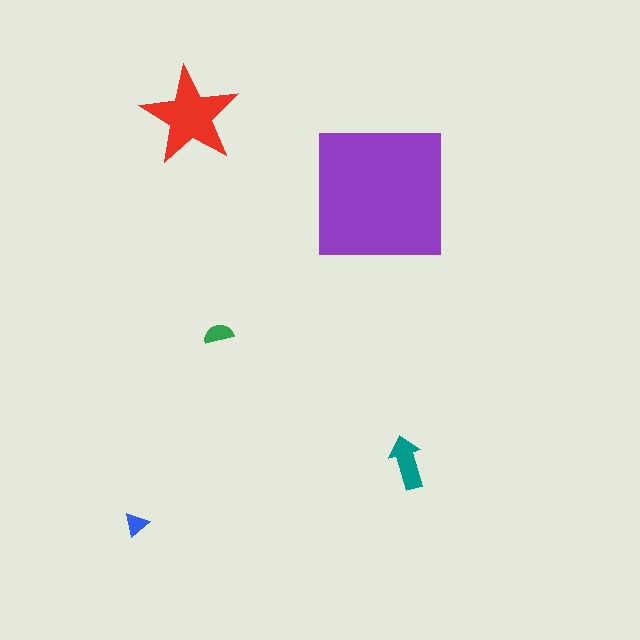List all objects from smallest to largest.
The blue triangle, the green semicircle, the teal arrow, the red star, the purple square.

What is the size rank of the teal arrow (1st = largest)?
3rd.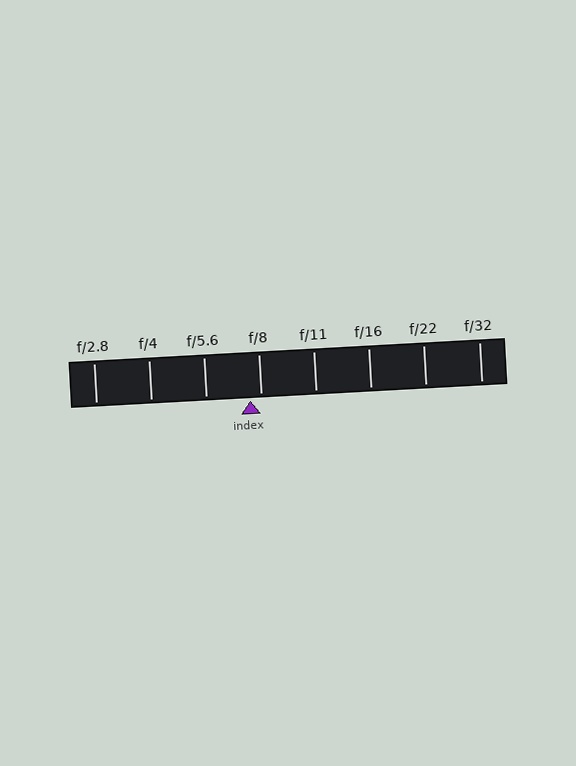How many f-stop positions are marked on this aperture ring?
There are 8 f-stop positions marked.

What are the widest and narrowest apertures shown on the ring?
The widest aperture shown is f/2.8 and the narrowest is f/32.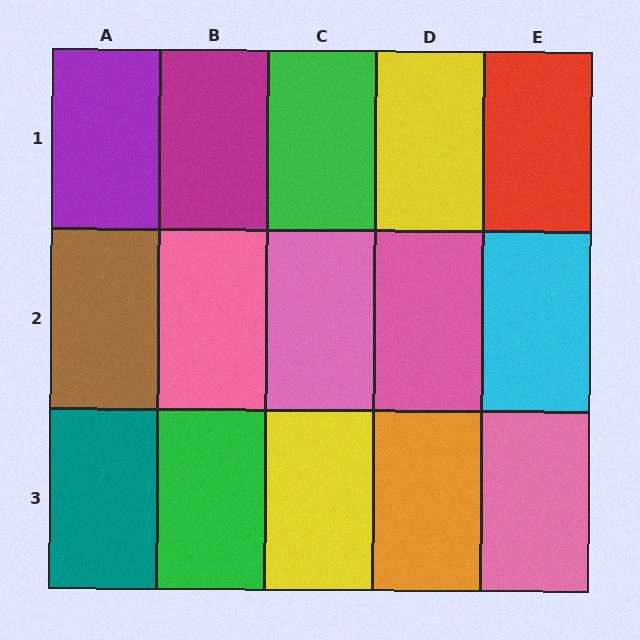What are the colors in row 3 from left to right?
Teal, green, yellow, orange, pink.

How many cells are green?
2 cells are green.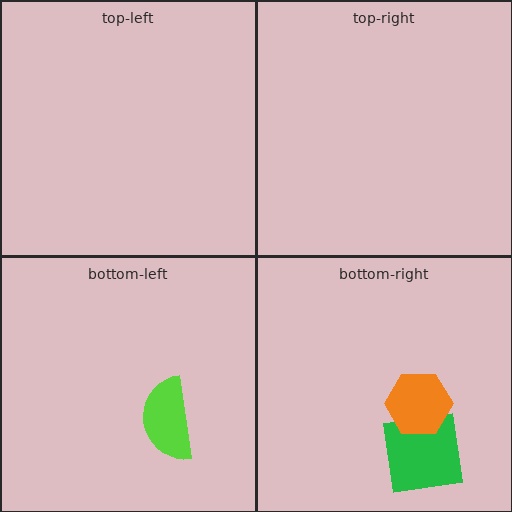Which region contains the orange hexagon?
The bottom-right region.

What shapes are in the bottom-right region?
The green square, the orange hexagon.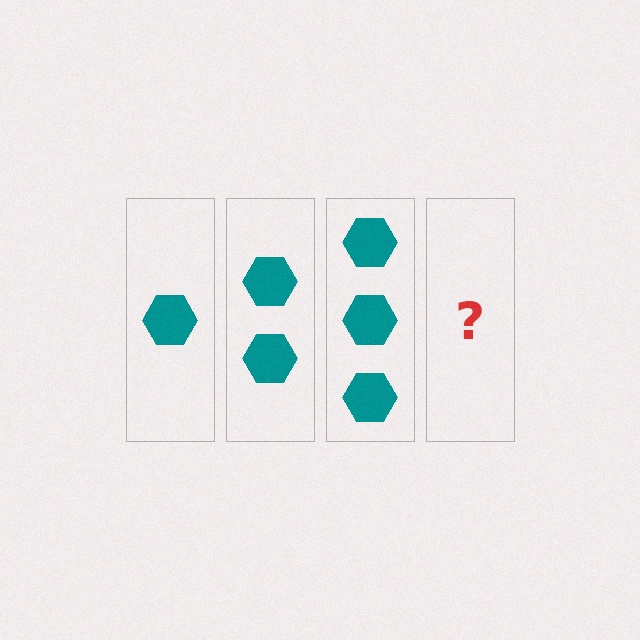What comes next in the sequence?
The next element should be 4 hexagons.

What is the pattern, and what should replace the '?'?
The pattern is that each step adds one more hexagon. The '?' should be 4 hexagons.